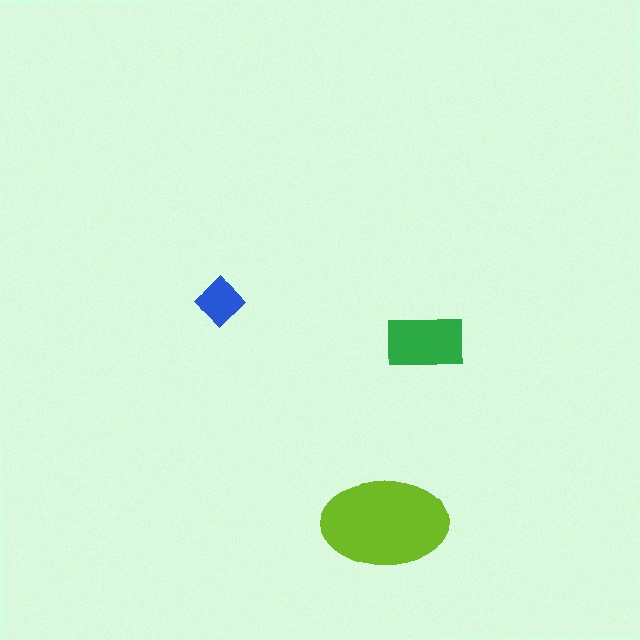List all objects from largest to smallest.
The lime ellipse, the green rectangle, the blue diamond.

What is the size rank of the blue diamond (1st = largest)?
3rd.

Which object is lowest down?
The lime ellipse is bottommost.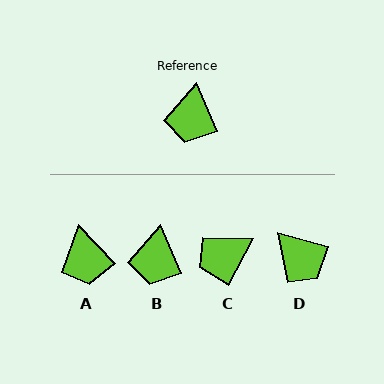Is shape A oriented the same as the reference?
No, it is off by about 21 degrees.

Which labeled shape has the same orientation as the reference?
B.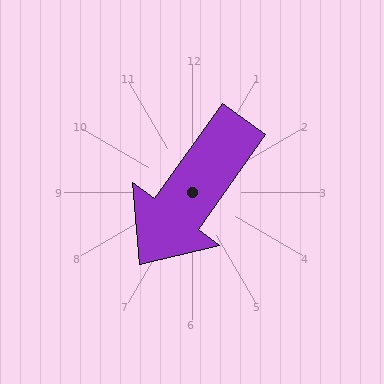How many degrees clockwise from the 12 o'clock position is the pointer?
Approximately 216 degrees.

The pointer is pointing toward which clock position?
Roughly 7 o'clock.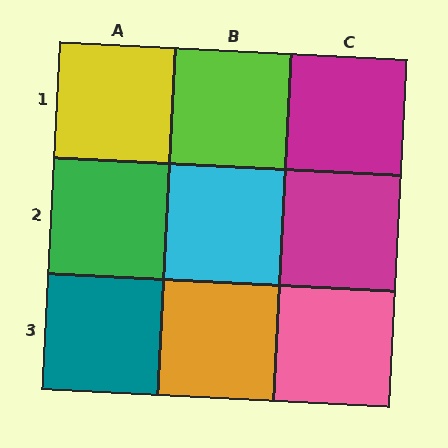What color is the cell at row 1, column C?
Magenta.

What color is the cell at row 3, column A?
Teal.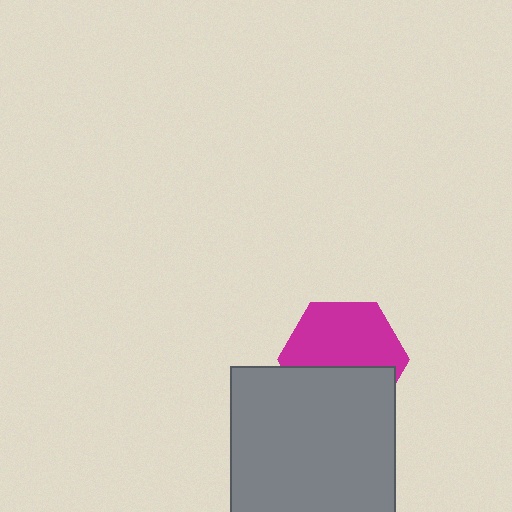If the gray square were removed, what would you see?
You would see the complete magenta hexagon.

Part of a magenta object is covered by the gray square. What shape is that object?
It is a hexagon.